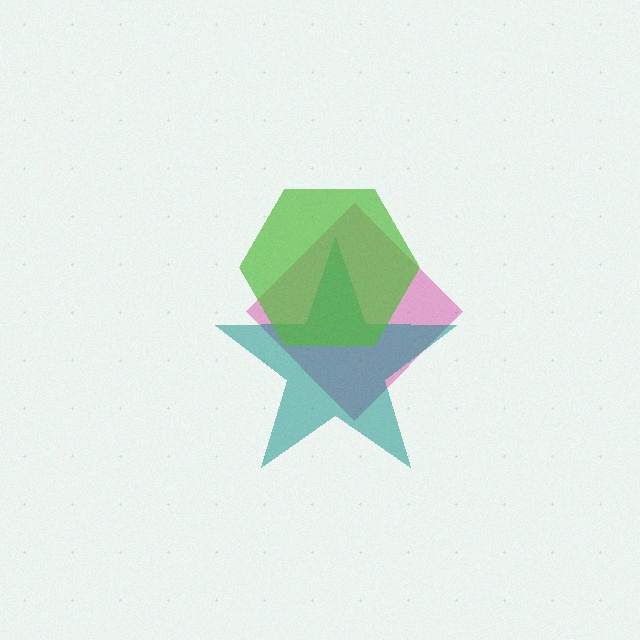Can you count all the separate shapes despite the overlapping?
Yes, there are 3 separate shapes.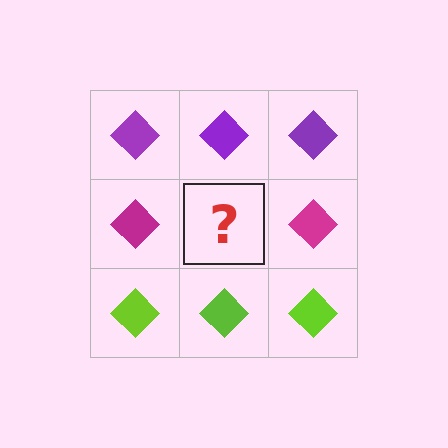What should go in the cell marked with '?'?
The missing cell should contain a magenta diamond.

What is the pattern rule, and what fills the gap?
The rule is that each row has a consistent color. The gap should be filled with a magenta diamond.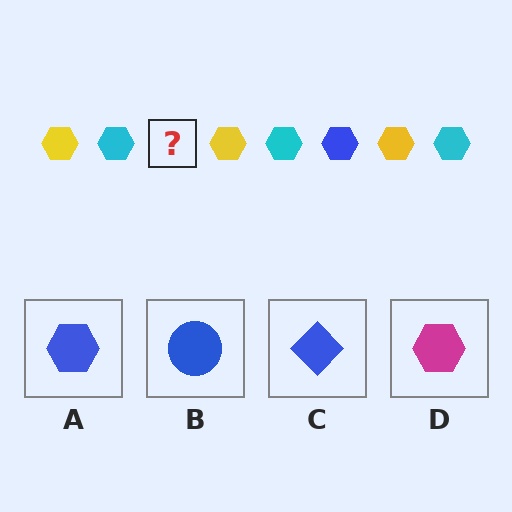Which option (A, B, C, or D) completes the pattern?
A.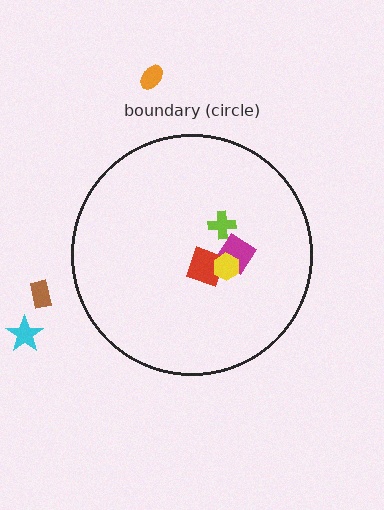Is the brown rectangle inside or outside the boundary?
Outside.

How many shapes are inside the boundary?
4 inside, 3 outside.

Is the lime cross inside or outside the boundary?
Inside.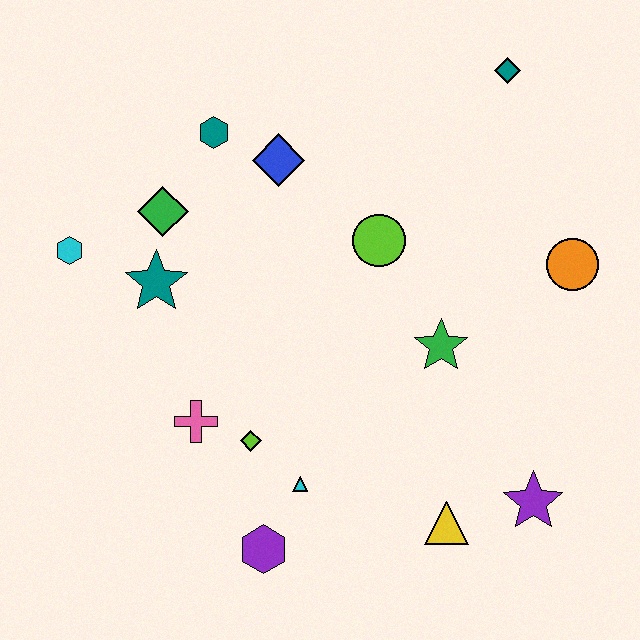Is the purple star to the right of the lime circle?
Yes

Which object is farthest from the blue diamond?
The purple star is farthest from the blue diamond.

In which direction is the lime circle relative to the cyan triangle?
The lime circle is above the cyan triangle.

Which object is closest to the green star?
The lime circle is closest to the green star.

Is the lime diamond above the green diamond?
No